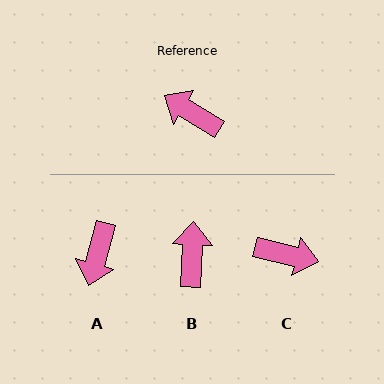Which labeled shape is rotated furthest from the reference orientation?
C, about 162 degrees away.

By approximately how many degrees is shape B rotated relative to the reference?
Approximately 62 degrees clockwise.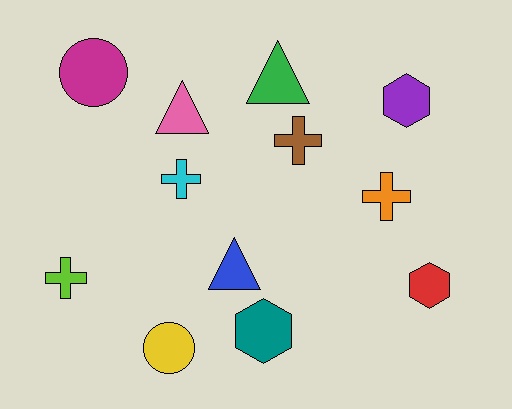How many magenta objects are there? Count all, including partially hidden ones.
There is 1 magenta object.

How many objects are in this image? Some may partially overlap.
There are 12 objects.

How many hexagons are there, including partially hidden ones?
There are 3 hexagons.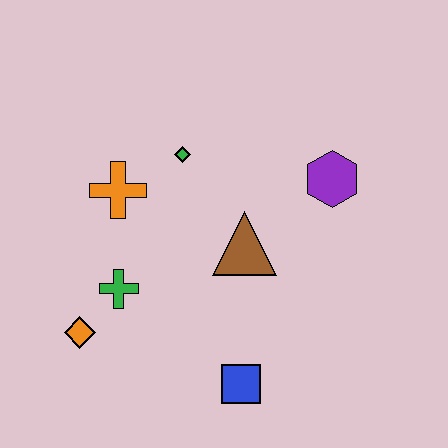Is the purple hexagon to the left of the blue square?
No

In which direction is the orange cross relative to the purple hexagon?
The orange cross is to the left of the purple hexagon.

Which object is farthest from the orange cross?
The blue square is farthest from the orange cross.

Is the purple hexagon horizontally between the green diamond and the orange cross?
No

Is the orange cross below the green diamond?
Yes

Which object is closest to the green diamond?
The orange cross is closest to the green diamond.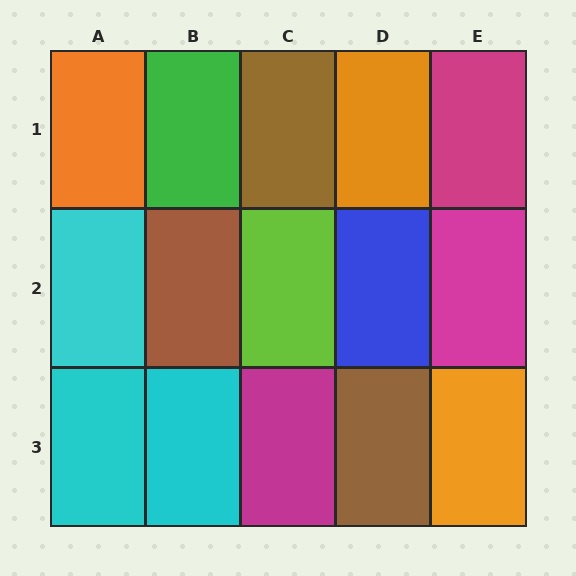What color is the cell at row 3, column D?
Brown.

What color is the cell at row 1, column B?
Green.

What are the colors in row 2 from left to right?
Cyan, brown, lime, blue, magenta.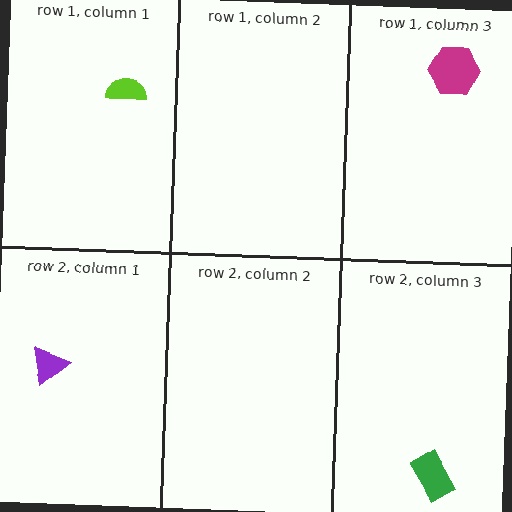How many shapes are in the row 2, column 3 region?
1.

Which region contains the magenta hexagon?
The row 1, column 3 region.